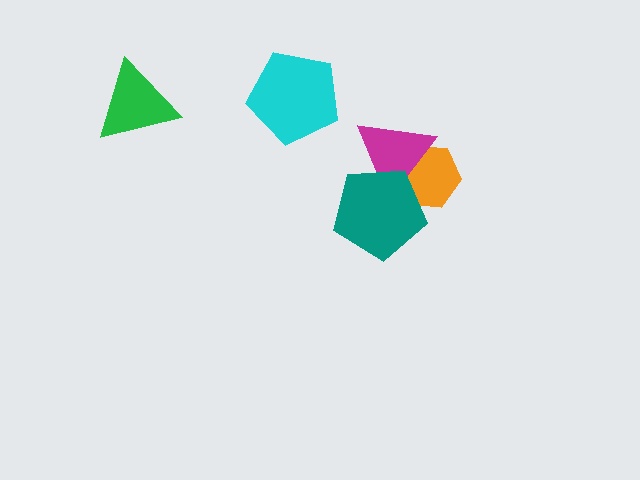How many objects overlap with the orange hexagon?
2 objects overlap with the orange hexagon.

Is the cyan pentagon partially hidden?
No, no other shape covers it.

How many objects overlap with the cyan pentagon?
0 objects overlap with the cyan pentagon.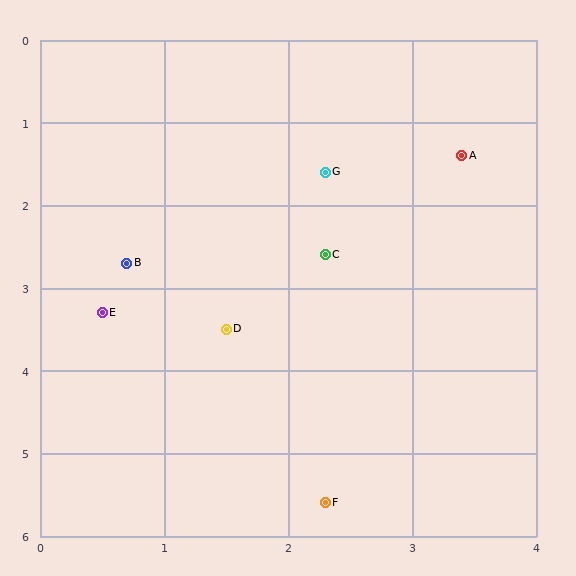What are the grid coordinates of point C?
Point C is at approximately (2.3, 2.6).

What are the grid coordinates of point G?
Point G is at approximately (2.3, 1.6).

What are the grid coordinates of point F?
Point F is at approximately (2.3, 5.6).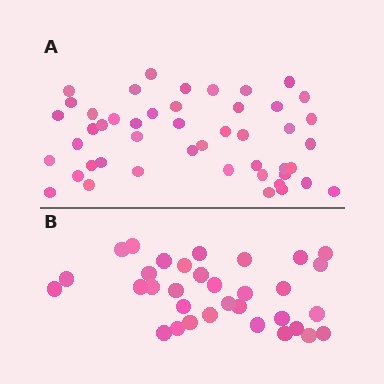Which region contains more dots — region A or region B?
Region A (the top region) has more dots.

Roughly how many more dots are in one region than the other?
Region A has approximately 15 more dots than region B.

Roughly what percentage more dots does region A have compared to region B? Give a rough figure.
About 40% more.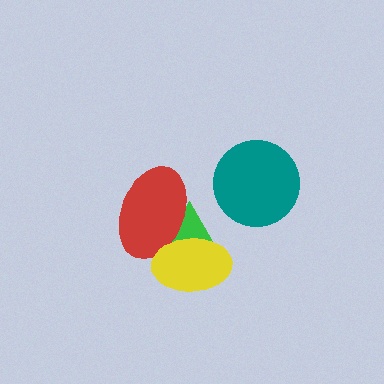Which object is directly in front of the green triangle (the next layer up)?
The red ellipse is directly in front of the green triangle.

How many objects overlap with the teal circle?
0 objects overlap with the teal circle.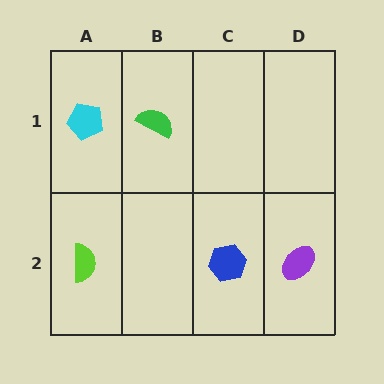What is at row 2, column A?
A lime semicircle.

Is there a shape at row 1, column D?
No, that cell is empty.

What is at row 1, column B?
A green semicircle.